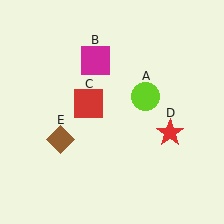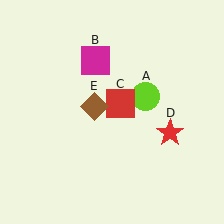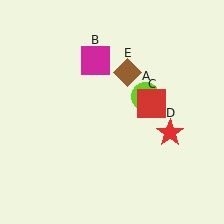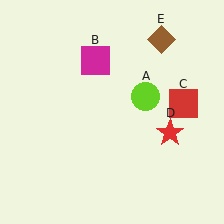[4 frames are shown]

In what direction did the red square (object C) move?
The red square (object C) moved right.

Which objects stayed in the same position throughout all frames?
Lime circle (object A) and magenta square (object B) and red star (object D) remained stationary.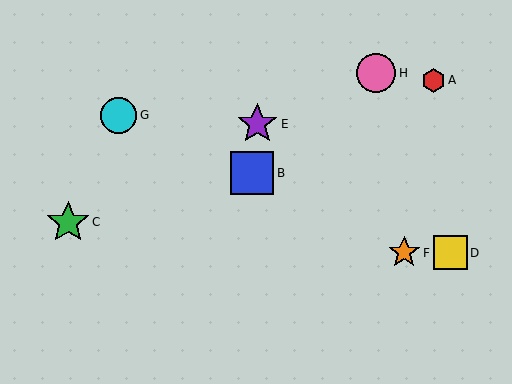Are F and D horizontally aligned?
Yes, both are at y≈253.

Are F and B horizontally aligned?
No, F is at y≈253 and B is at y≈173.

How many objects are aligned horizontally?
2 objects (D, F) are aligned horizontally.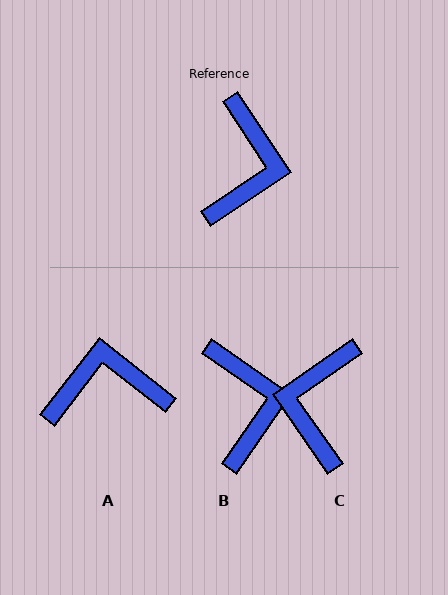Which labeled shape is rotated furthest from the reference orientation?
C, about 179 degrees away.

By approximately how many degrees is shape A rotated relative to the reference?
Approximately 108 degrees counter-clockwise.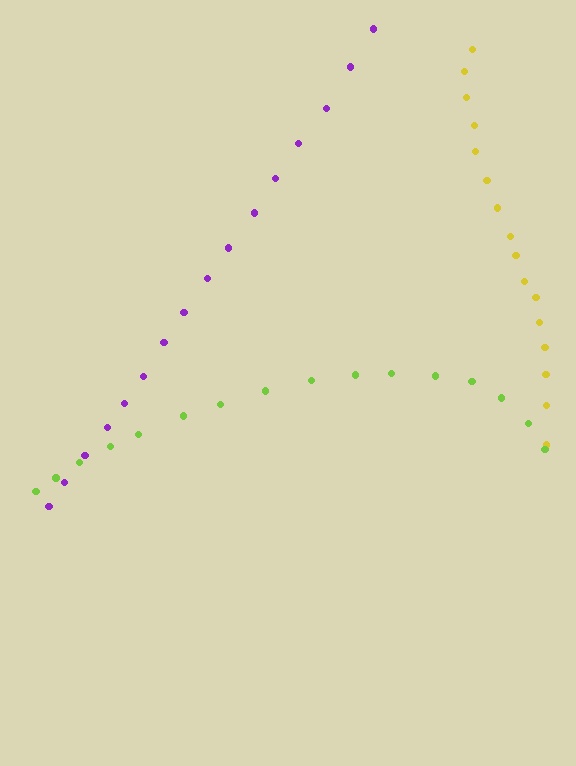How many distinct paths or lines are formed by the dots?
There are 3 distinct paths.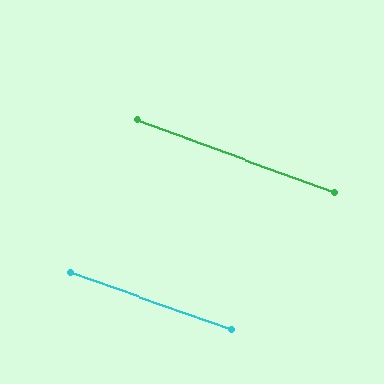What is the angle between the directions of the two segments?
Approximately 1 degree.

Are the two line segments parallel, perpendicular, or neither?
Parallel — their directions differ by only 0.7°.